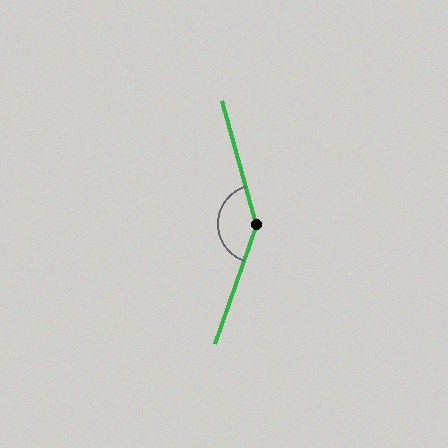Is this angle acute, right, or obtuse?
It is obtuse.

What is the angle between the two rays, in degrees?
Approximately 145 degrees.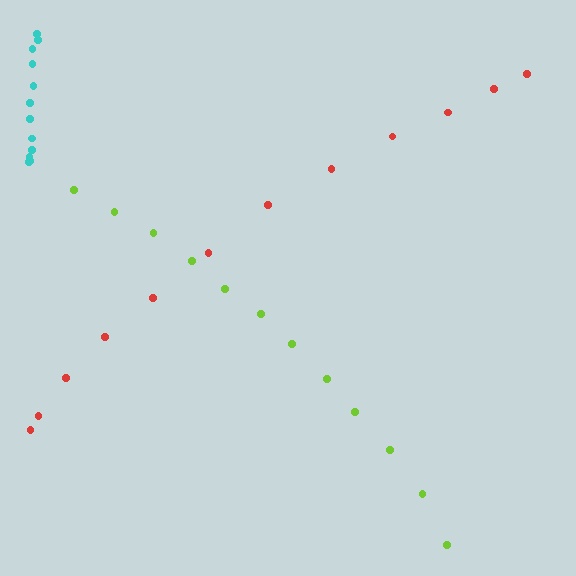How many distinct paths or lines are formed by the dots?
There are 3 distinct paths.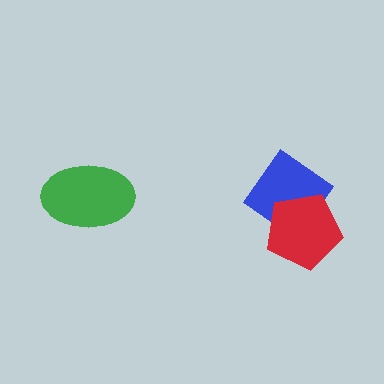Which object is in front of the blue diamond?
The red pentagon is in front of the blue diamond.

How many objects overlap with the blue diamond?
1 object overlaps with the blue diamond.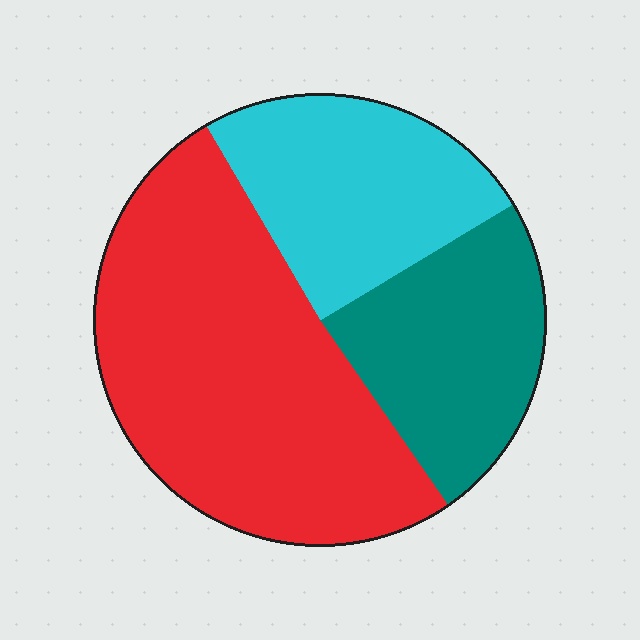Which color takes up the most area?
Red, at roughly 50%.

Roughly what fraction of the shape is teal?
Teal takes up about one quarter (1/4) of the shape.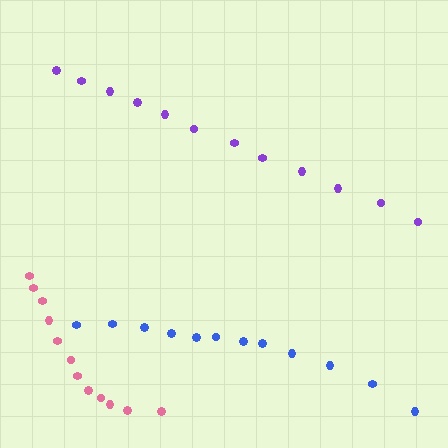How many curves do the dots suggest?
There are 3 distinct paths.